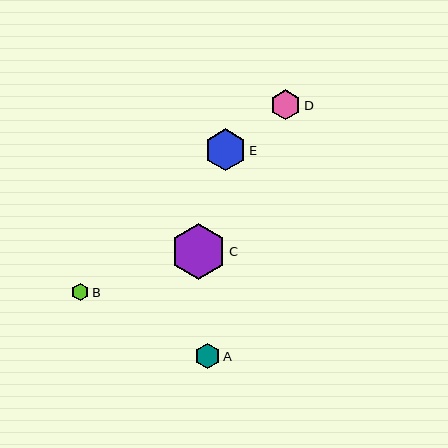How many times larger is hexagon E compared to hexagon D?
Hexagon E is approximately 1.4 times the size of hexagon D.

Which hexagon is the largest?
Hexagon C is the largest with a size of approximately 55 pixels.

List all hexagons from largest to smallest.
From largest to smallest: C, E, D, A, B.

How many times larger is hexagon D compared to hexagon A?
Hexagon D is approximately 1.2 times the size of hexagon A.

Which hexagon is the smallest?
Hexagon B is the smallest with a size of approximately 17 pixels.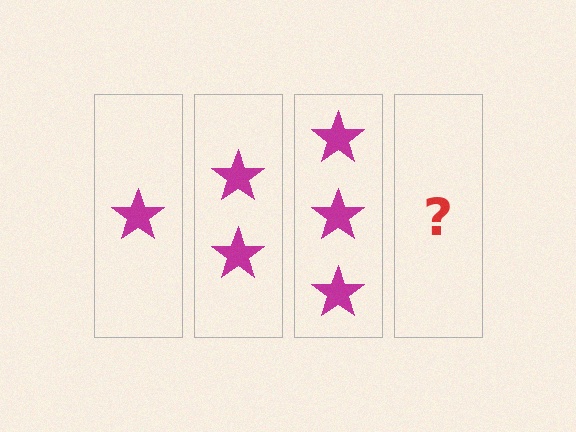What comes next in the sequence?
The next element should be 4 stars.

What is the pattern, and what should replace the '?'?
The pattern is that each step adds one more star. The '?' should be 4 stars.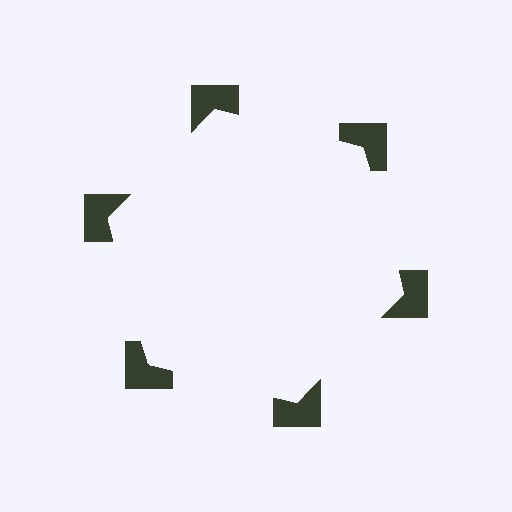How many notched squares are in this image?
There are 6 — one at each vertex of the illusory hexagon.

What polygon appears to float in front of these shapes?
An illusory hexagon — its edges are inferred from the aligned wedge cuts in the notched squares, not physically drawn.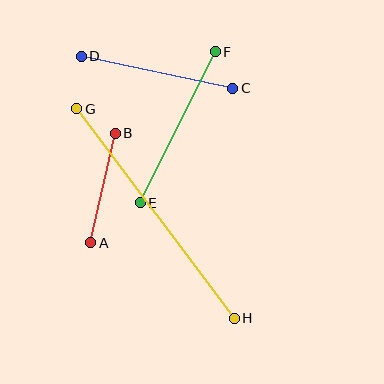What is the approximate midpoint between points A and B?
The midpoint is at approximately (103, 188) pixels.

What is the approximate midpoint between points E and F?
The midpoint is at approximately (178, 127) pixels.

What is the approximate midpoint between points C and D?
The midpoint is at approximately (157, 72) pixels.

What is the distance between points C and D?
The distance is approximately 155 pixels.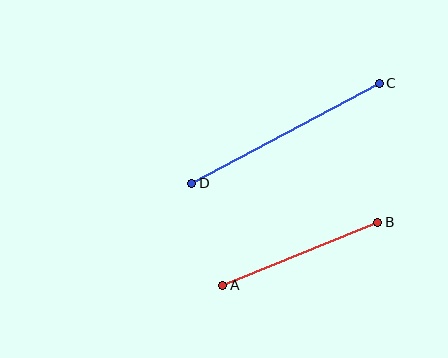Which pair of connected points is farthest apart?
Points C and D are farthest apart.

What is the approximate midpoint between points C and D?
The midpoint is at approximately (286, 133) pixels.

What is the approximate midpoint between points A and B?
The midpoint is at approximately (300, 254) pixels.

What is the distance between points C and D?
The distance is approximately 213 pixels.